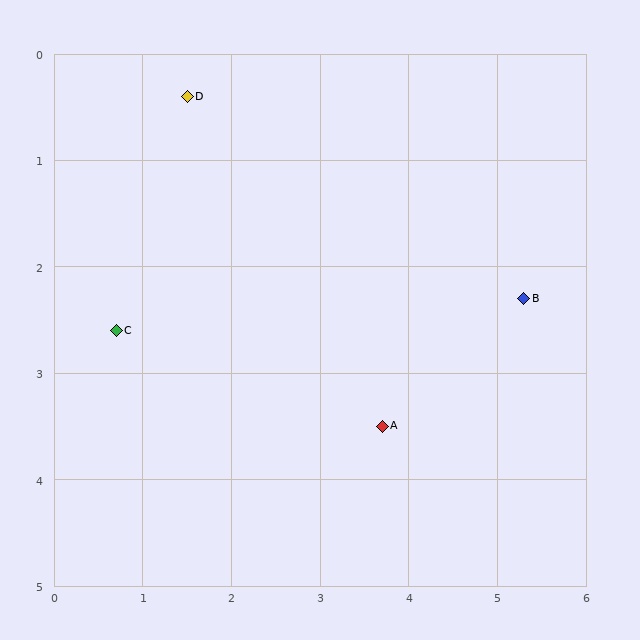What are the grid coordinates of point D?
Point D is at approximately (1.5, 0.4).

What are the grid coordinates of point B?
Point B is at approximately (5.3, 2.3).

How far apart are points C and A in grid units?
Points C and A are about 3.1 grid units apart.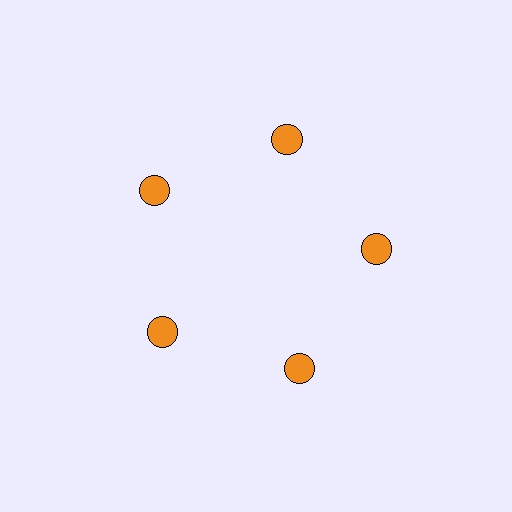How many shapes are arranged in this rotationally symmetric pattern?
There are 5 shapes, arranged in 5 groups of 1.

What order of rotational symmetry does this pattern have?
This pattern has 5-fold rotational symmetry.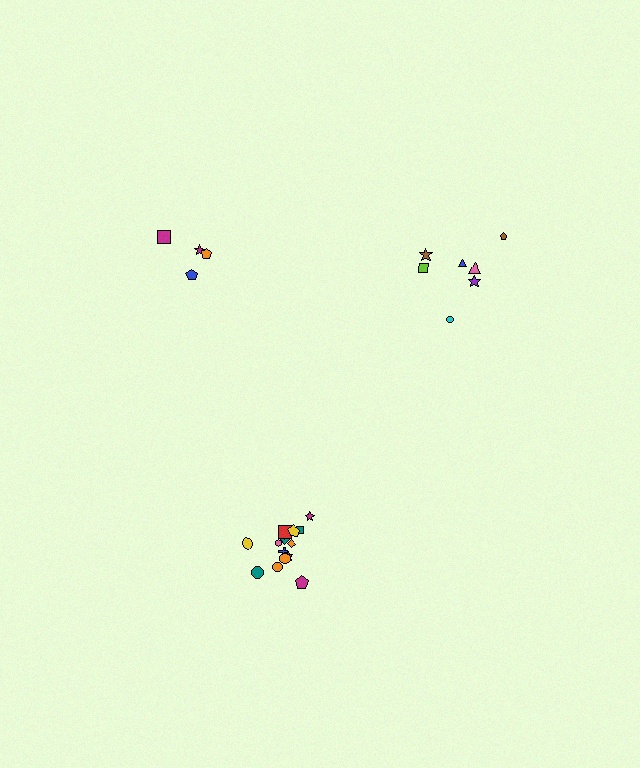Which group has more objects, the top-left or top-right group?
The top-right group.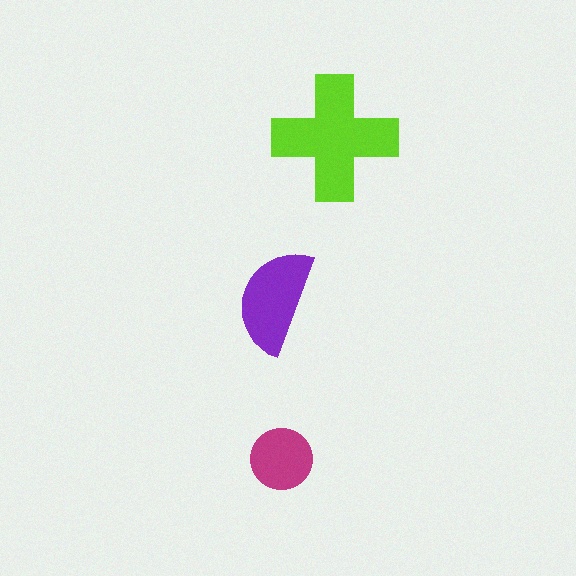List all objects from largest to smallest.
The lime cross, the purple semicircle, the magenta circle.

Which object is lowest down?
The magenta circle is bottommost.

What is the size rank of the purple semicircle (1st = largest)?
2nd.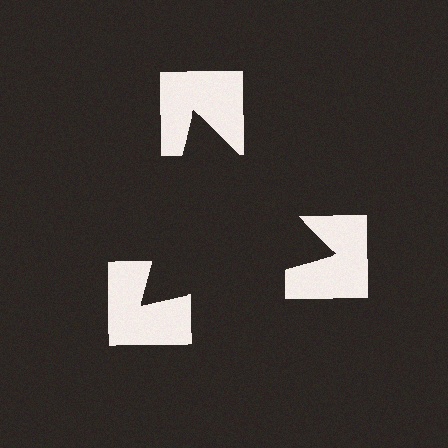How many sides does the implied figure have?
3 sides.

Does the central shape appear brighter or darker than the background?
It typically appears slightly darker than the background, even though no actual brightness change is drawn.